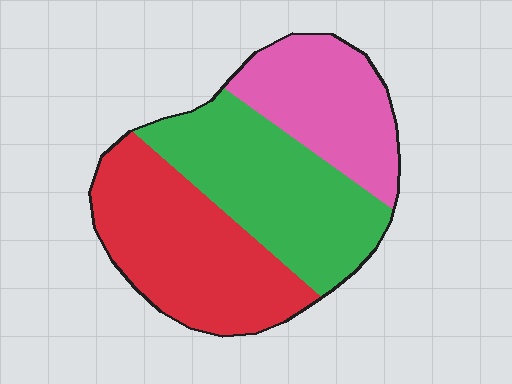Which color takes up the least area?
Pink, at roughly 25%.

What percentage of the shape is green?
Green takes up between a third and a half of the shape.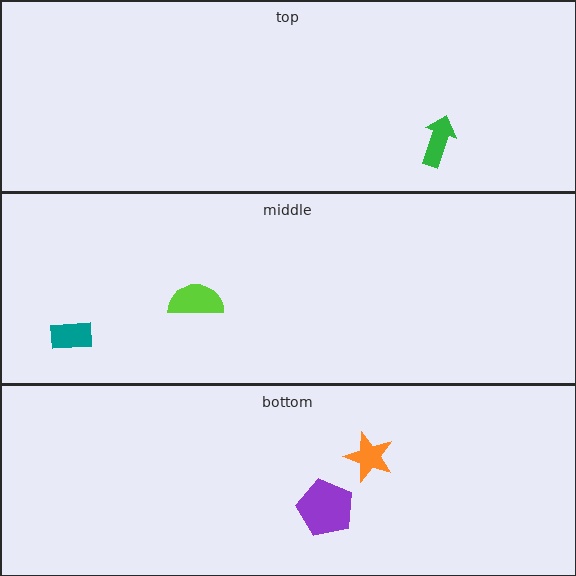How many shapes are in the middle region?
2.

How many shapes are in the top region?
1.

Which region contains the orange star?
The bottom region.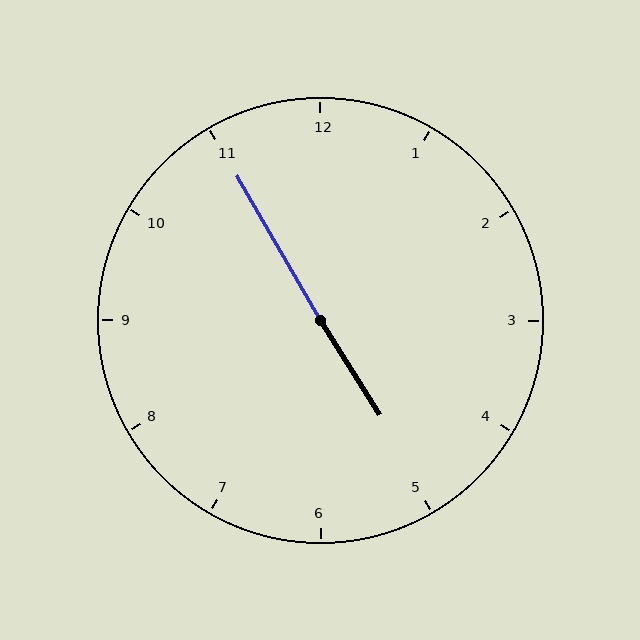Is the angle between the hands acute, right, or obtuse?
It is obtuse.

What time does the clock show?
4:55.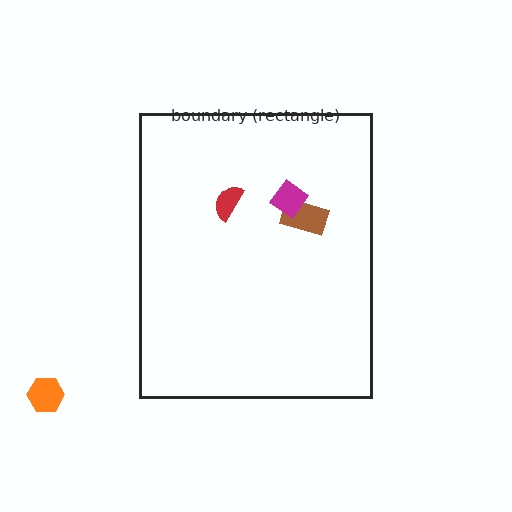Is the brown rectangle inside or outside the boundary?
Inside.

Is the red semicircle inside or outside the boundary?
Inside.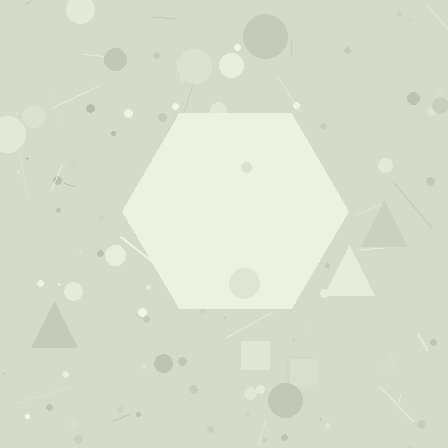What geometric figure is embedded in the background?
A hexagon is embedded in the background.